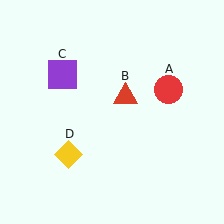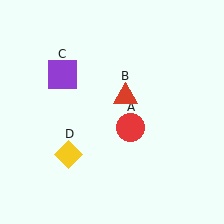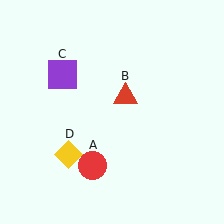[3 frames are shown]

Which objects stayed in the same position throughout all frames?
Red triangle (object B) and purple square (object C) and yellow diamond (object D) remained stationary.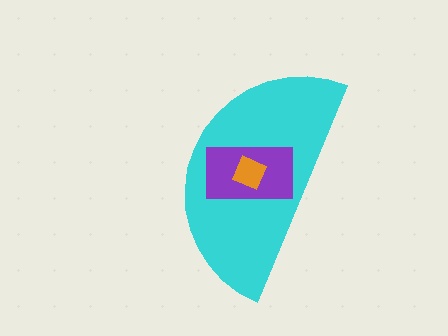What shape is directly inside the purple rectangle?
The orange diamond.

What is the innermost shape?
The orange diamond.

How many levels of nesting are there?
3.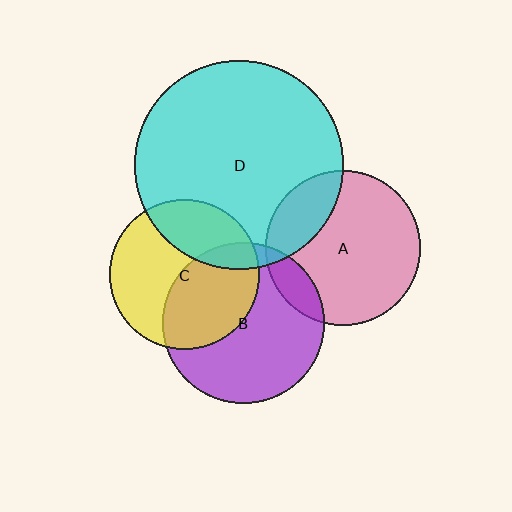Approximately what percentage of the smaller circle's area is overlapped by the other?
Approximately 10%.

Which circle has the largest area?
Circle D (cyan).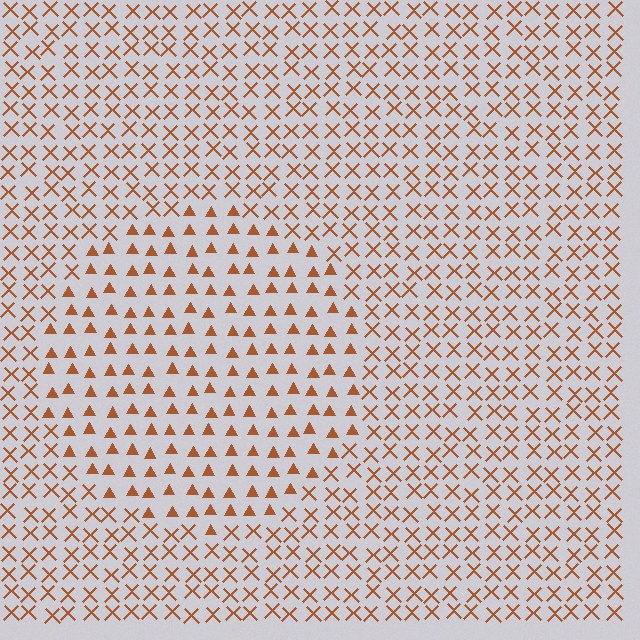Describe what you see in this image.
The image is filled with small brown elements arranged in a uniform grid. A circle-shaped region contains triangles, while the surrounding area contains X marks. The boundary is defined purely by the change in element shape.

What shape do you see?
I see a circle.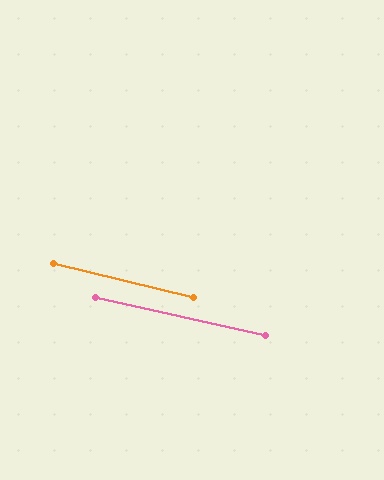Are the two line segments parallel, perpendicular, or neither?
Parallel — their directions differ by only 0.8°.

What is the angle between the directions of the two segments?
Approximately 1 degree.